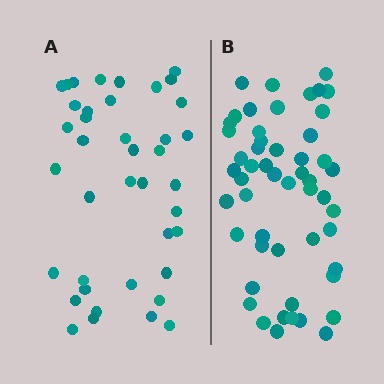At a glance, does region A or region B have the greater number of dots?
Region B (the right region) has more dots.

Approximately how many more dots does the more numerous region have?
Region B has roughly 12 or so more dots than region A.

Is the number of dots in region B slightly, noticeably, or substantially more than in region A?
Region B has noticeably more, but not dramatically so. The ratio is roughly 1.3 to 1.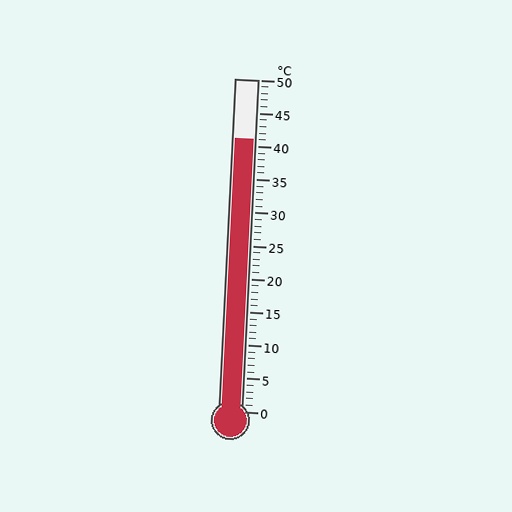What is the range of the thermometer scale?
The thermometer scale ranges from 0°C to 50°C.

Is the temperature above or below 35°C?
The temperature is above 35°C.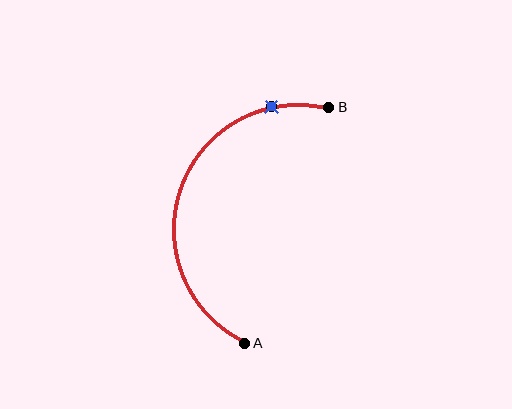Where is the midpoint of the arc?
The arc midpoint is the point on the curve farthest from the straight line joining A and B. It sits to the left of that line.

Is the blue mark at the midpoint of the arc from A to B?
No. The blue mark lies on the arc but is closer to endpoint B. The arc midpoint would be at the point on the curve equidistant along the arc from both A and B.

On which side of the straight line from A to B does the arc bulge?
The arc bulges to the left of the straight line connecting A and B.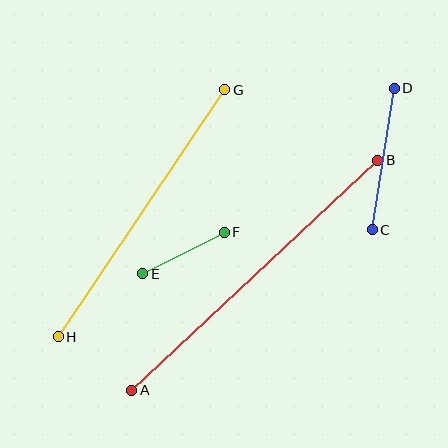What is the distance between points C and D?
The distance is approximately 144 pixels.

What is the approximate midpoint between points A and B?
The midpoint is at approximately (255, 275) pixels.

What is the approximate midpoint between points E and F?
The midpoint is at approximately (184, 253) pixels.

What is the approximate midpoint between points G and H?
The midpoint is at approximately (141, 213) pixels.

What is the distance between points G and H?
The distance is approximately 298 pixels.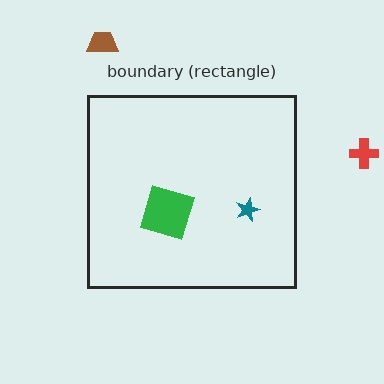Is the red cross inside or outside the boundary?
Outside.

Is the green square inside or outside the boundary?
Inside.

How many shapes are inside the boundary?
2 inside, 2 outside.